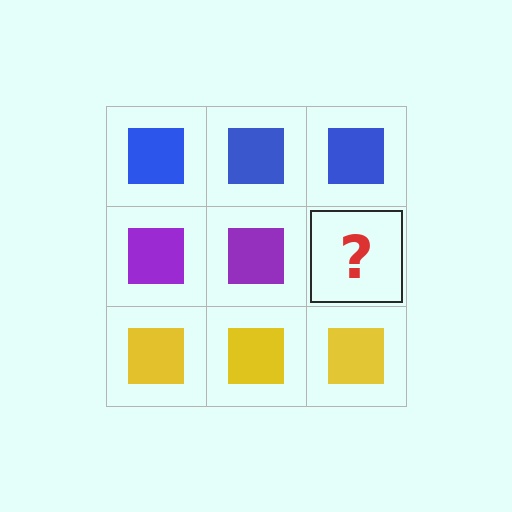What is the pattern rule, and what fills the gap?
The rule is that each row has a consistent color. The gap should be filled with a purple square.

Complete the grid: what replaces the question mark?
The question mark should be replaced with a purple square.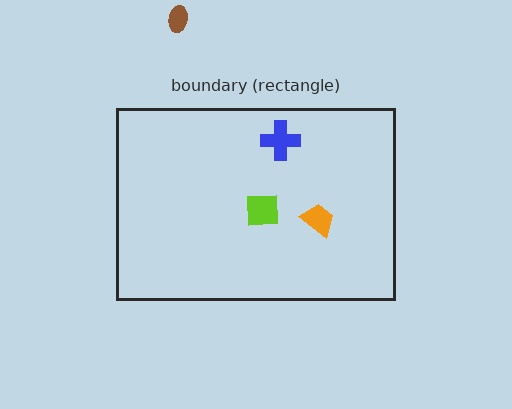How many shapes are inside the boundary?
3 inside, 1 outside.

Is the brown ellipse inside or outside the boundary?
Outside.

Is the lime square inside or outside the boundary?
Inside.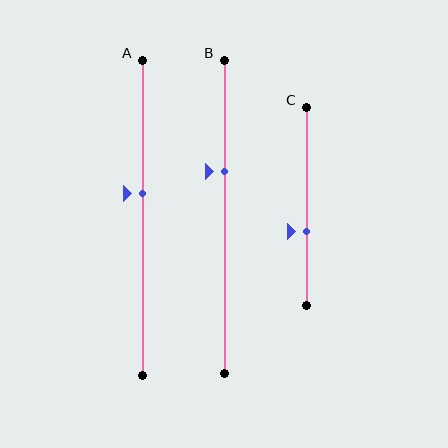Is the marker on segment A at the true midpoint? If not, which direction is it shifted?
No, the marker on segment A is shifted upward by about 8% of the segment length.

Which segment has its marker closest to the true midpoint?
Segment A has its marker closest to the true midpoint.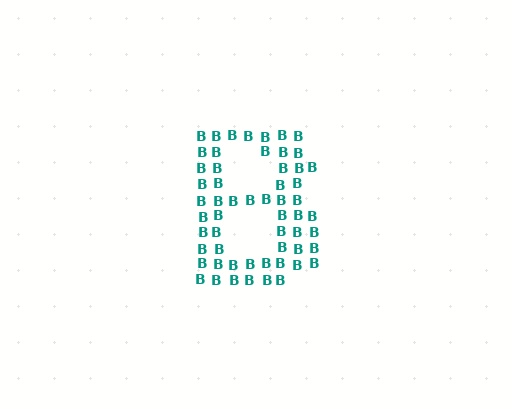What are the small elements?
The small elements are letter B's.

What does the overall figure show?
The overall figure shows the letter B.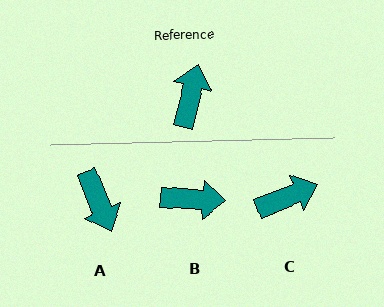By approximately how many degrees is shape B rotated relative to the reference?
Approximately 80 degrees clockwise.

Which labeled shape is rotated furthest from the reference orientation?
A, about 144 degrees away.